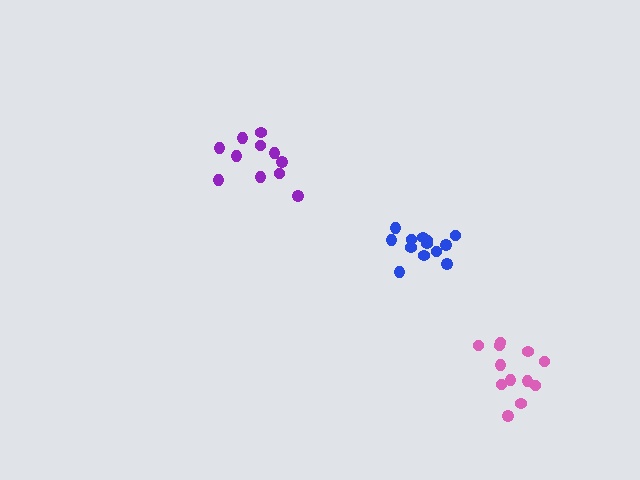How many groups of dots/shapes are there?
There are 3 groups.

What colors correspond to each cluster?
The clusters are colored: blue, purple, pink.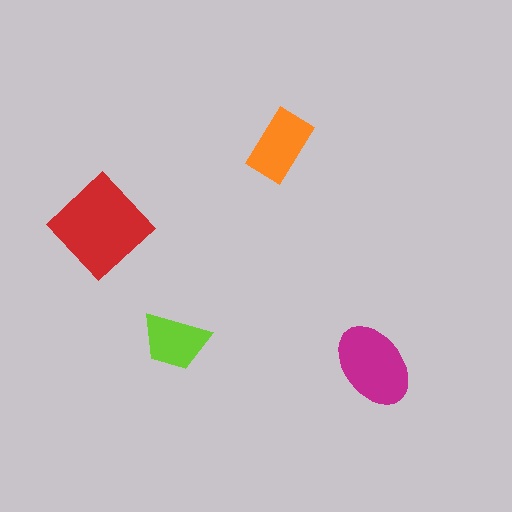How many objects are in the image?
There are 4 objects in the image.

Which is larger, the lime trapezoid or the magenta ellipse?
The magenta ellipse.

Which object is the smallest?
The lime trapezoid.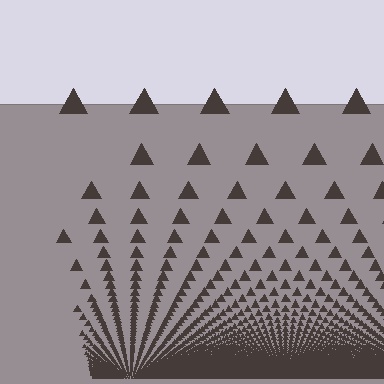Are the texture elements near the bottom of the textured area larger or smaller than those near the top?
Smaller. The gradient is inverted — elements near the bottom are smaller and denser.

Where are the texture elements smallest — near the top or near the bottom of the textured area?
Near the bottom.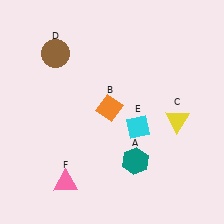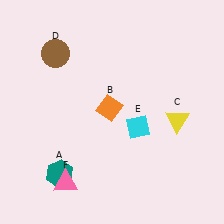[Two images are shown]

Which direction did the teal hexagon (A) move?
The teal hexagon (A) moved left.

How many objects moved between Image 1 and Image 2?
1 object moved between the two images.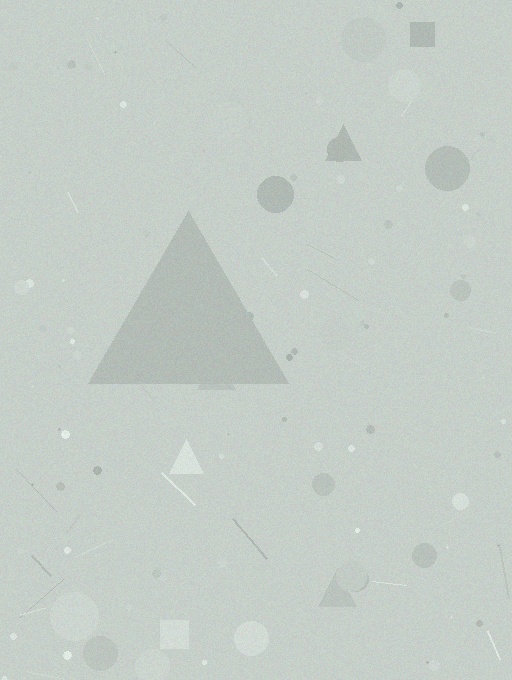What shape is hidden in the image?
A triangle is hidden in the image.